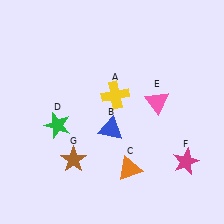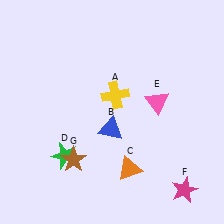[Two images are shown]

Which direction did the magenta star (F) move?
The magenta star (F) moved down.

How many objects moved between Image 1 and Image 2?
2 objects moved between the two images.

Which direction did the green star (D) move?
The green star (D) moved down.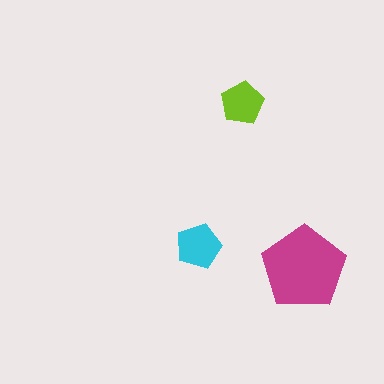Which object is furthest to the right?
The magenta pentagon is rightmost.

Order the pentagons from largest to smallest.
the magenta one, the cyan one, the lime one.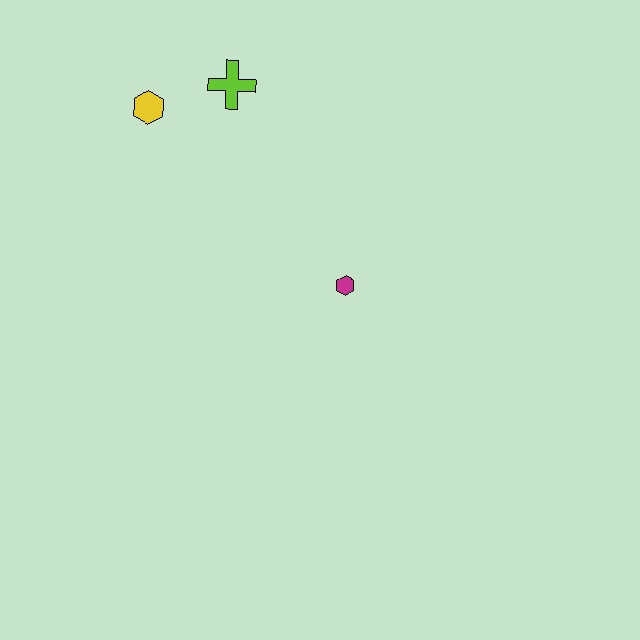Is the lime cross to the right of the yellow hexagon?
Yes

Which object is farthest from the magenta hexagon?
The yellow hexagon is farthest from the magenta hexagon.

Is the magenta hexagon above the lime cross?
No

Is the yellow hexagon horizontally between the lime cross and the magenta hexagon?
No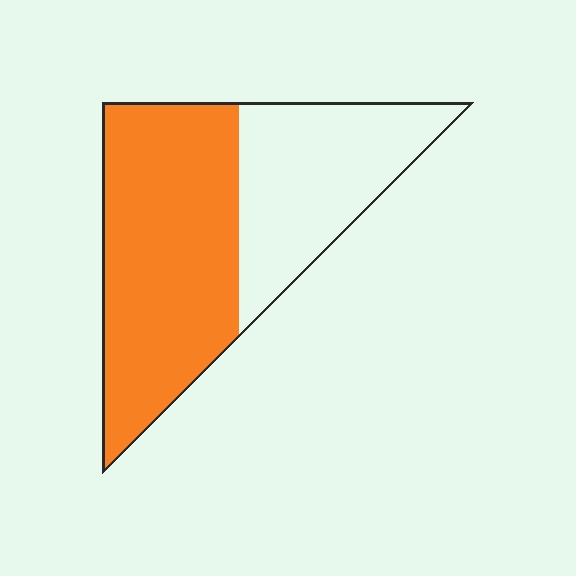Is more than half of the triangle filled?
Yes.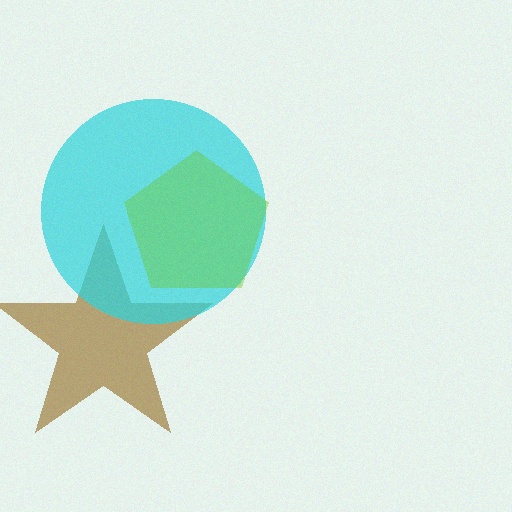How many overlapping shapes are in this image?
There are 3 overlapping shapes in the image.